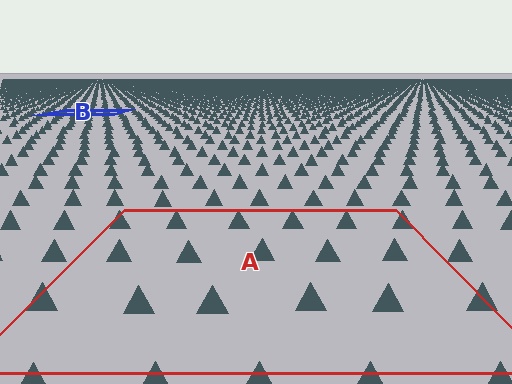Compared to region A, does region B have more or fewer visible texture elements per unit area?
Region B has more texture elements per unit area — they are packed more densely because it is farther away.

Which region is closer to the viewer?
Region A is closer. The texture elements there are larger and more spread out.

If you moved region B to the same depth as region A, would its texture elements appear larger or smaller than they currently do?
They would appear larger. At a closer depth, the same texture elements are projected at a bigger on-screen size.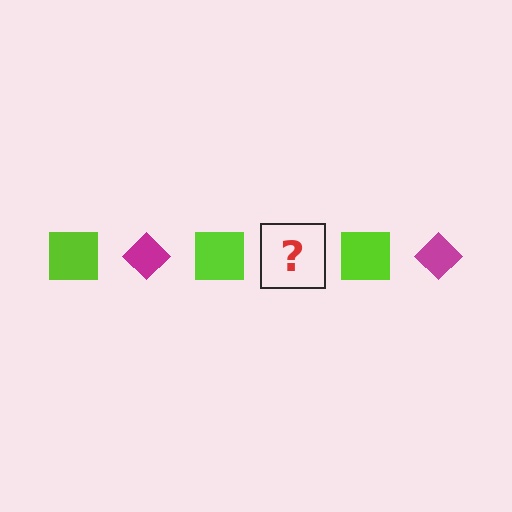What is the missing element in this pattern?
The missing element is a magenta diamond.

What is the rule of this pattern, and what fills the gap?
The rule is that the pattern alternates between lime square and magenta diamond. The gap should be filled with a magenta diamond.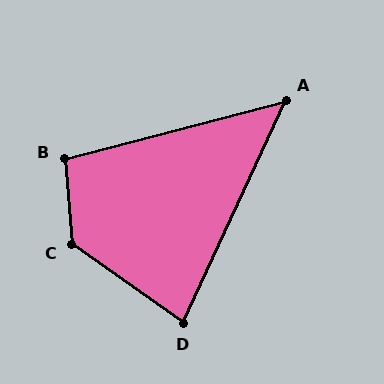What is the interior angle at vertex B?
Approximately 100 degrees (obtuse).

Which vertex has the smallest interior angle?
A, at approximately 50 degrees.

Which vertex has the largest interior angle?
C, at approximately 130 degrees.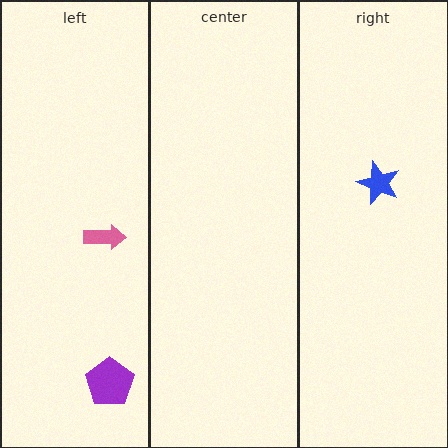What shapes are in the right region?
The blue star.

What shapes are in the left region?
The pink arrow, the purple pentagon.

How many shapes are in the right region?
1.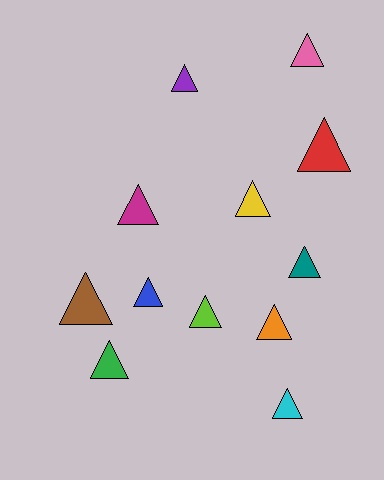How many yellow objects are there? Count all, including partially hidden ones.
There is 1 yellow object.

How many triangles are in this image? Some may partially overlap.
There are 12 triangles.